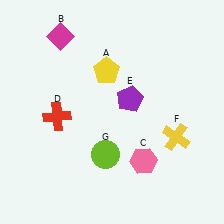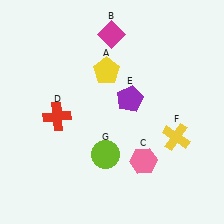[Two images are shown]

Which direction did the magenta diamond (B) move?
The magenta diamond (B) moved right.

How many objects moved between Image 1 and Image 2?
1 object moved between the two images.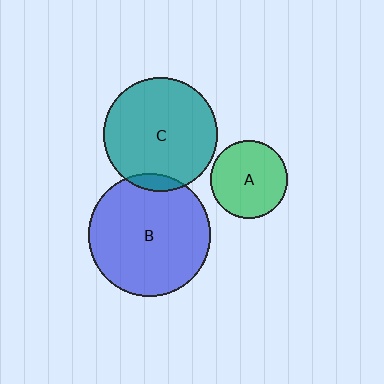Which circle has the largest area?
Circle B (blue).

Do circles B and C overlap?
Yes.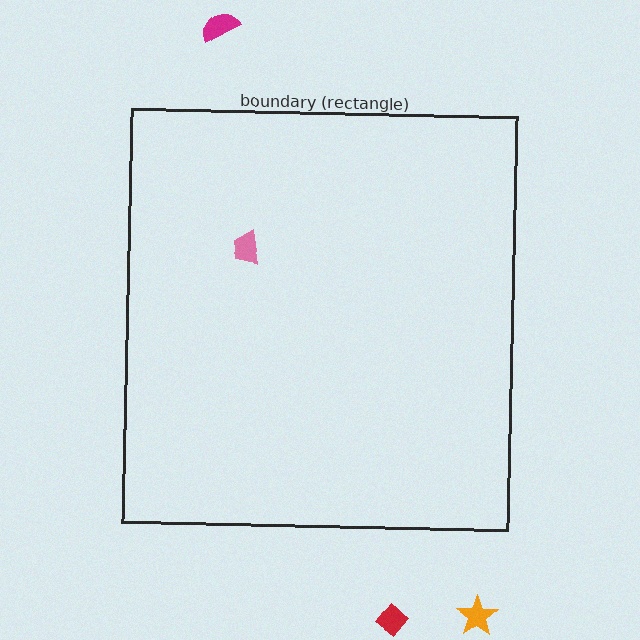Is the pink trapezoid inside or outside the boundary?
Inside.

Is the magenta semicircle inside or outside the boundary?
Outside.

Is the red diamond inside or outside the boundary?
Outside.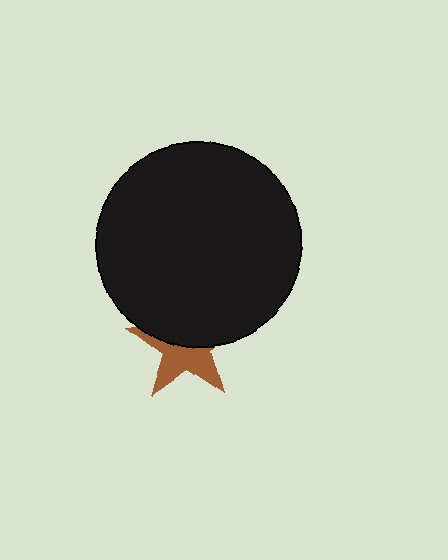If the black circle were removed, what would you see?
You would see the complete brown star.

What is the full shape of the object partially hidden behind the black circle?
The partially hidden object is a brown star.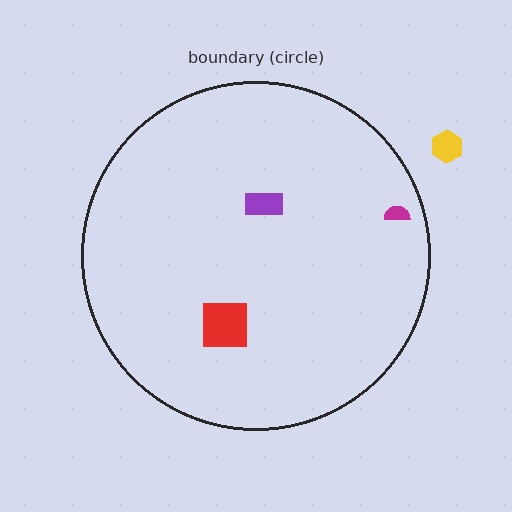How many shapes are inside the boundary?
3 inside, 1 outside.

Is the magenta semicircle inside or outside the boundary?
Inside.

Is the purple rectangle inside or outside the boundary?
Inside.